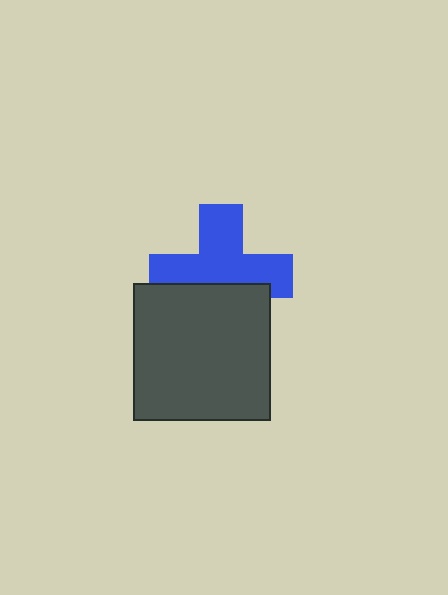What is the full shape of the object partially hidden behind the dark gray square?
The partially hidden object is a blue cross.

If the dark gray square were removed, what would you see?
You would see the complete blue cross.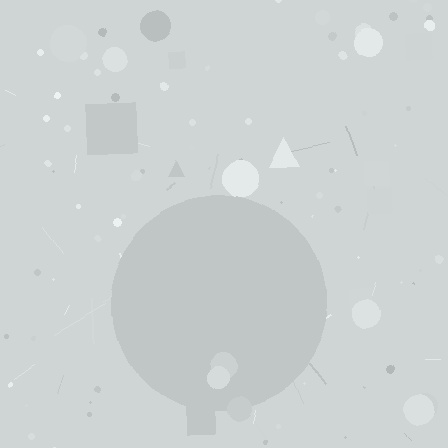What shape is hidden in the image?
A circle is hidden in the image.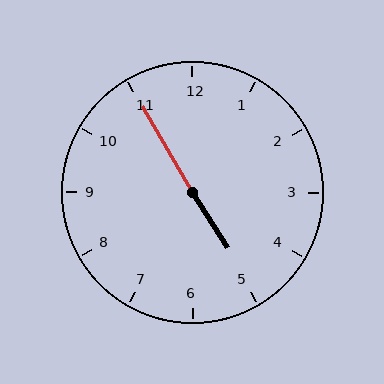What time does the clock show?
4:55.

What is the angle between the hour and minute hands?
Approximately 178 degrees.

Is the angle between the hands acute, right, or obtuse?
It is obtuse.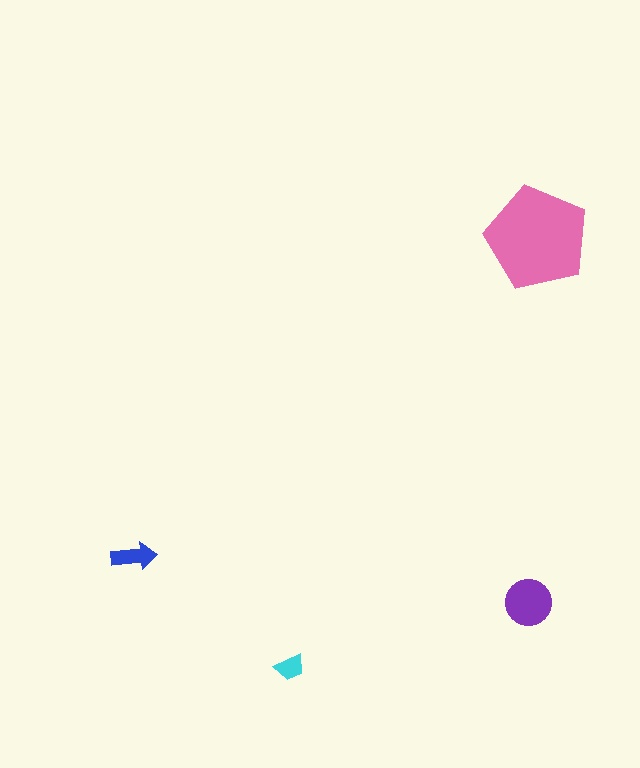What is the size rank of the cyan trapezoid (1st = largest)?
4th.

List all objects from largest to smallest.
The pink pentagon, the purple circle, the blue arrow, the cyan trapezoid.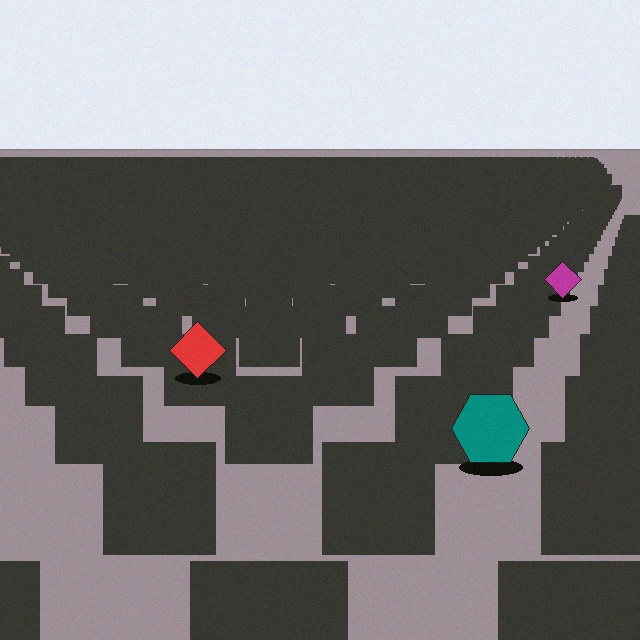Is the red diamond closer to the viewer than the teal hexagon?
No. The teal hexagon is closer — you can tell from the texture gradient: the ground texture is coarser near it.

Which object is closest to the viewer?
The teal hexagon is closest. The texture marks near it are larger and more spread out.